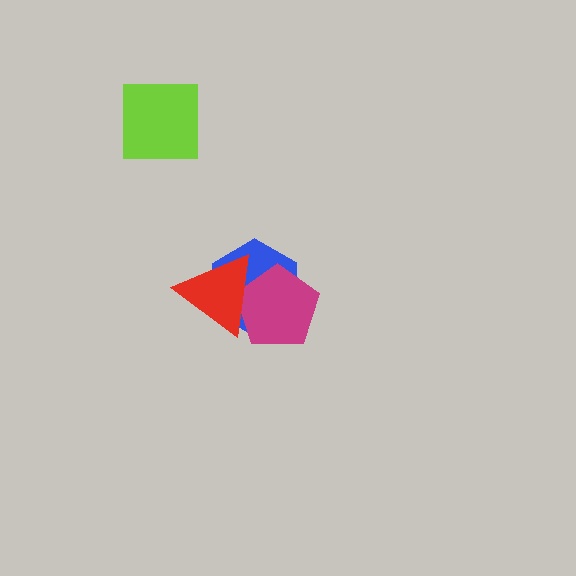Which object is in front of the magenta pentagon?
The red triangle is in front of the magenta pentagon.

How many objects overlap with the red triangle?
2 objects overlap with the red triangle.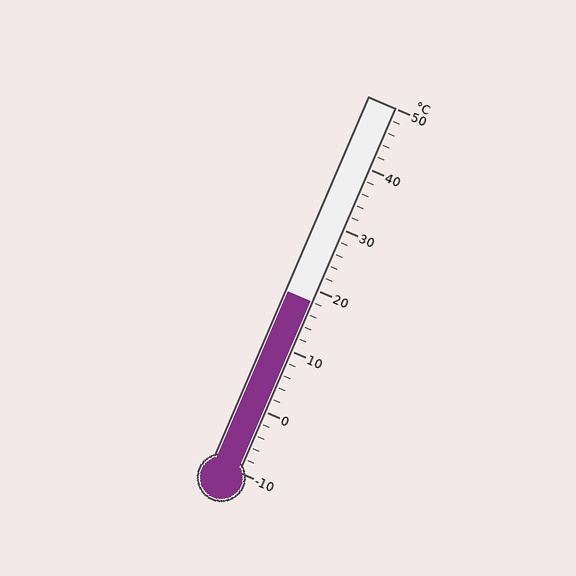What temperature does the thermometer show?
The thermometer shows approximately 18°C.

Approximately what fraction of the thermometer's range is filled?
The thermometer is filled to approximately 45% of its range.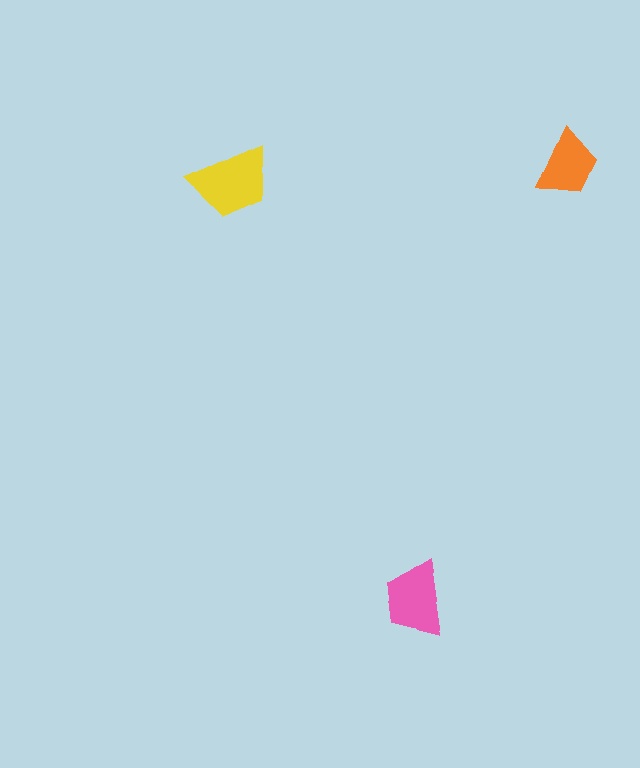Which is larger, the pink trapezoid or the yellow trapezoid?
The yellow one.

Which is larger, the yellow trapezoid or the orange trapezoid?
The yellow one.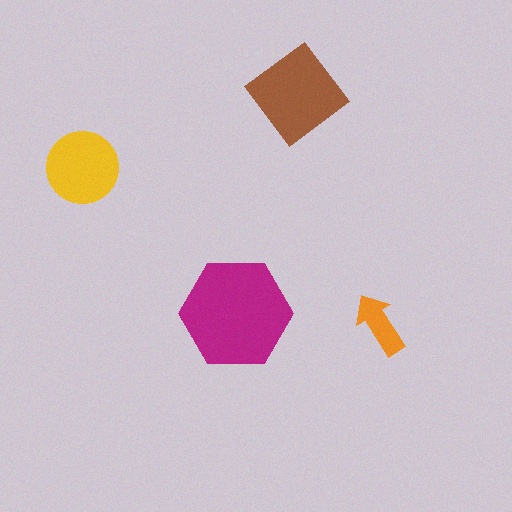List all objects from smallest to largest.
The orange arrow, the yellow circle, the brown diamond, the magenta hexagon.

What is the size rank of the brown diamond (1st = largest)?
2nd.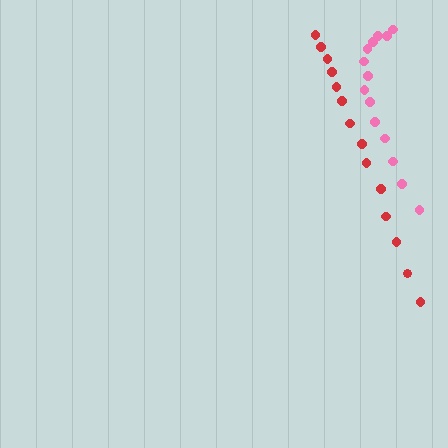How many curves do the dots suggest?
There are 2 distinct paths.